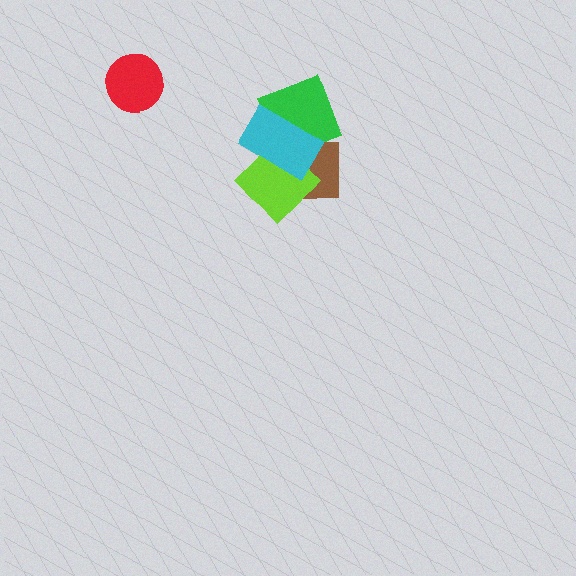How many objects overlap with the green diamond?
3 objects overlap with the green diamond.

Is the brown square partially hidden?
Yes, it is partially covered by another shape.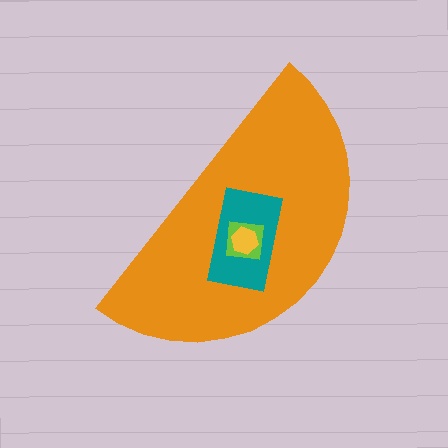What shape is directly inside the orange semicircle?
The teal rectangle.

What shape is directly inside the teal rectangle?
The lime square.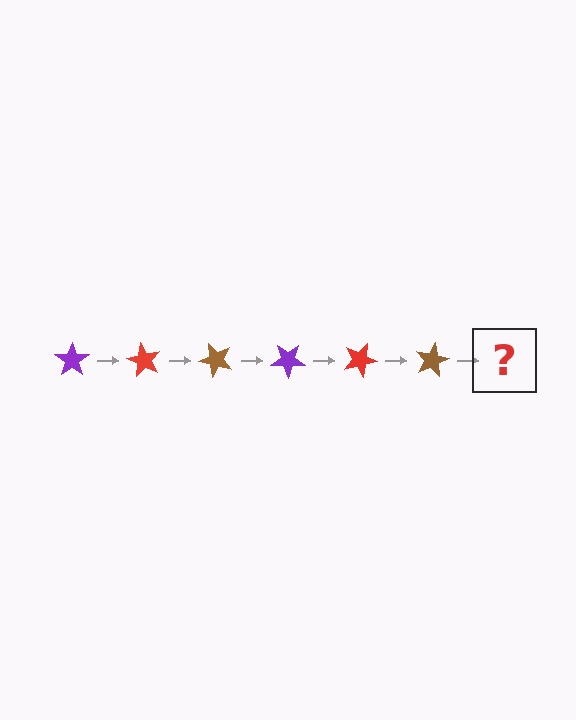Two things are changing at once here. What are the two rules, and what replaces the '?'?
The two rules are that it rotates 60 degrees each step and the color cycles through purple, red, and brown. The '?' should be a purple star, rotated 360 degrees from the start.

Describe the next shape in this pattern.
It should be a purple star, rotated 360 degrees from the start.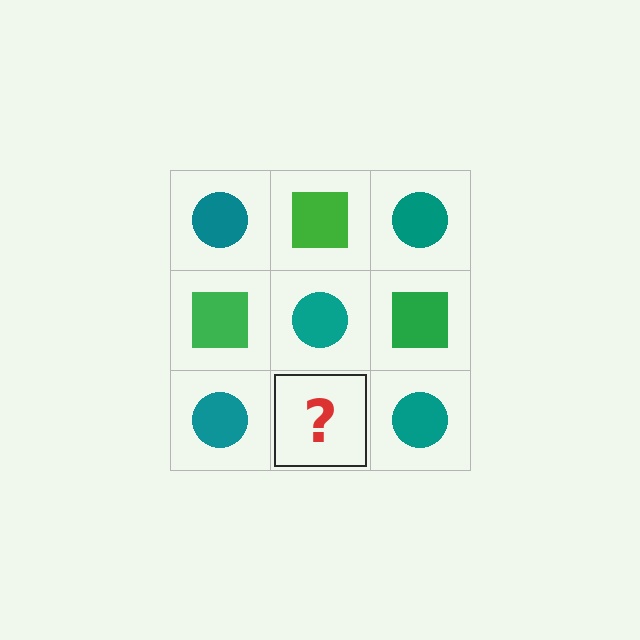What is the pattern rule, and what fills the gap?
The rule is that it alternates teal circle and green square in a checkerboard pattern. The gap should be filled with a green square.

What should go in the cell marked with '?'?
The missing cell should contain a green square.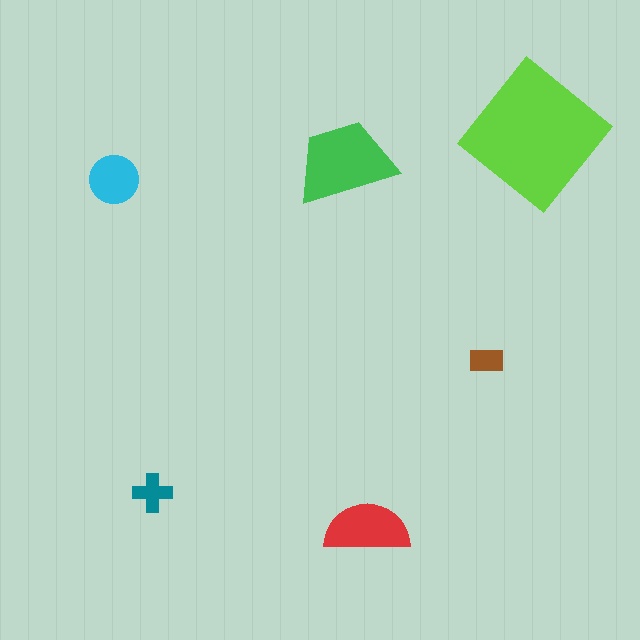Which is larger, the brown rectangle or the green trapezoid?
The green trapezoid.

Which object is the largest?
The lime diamond.